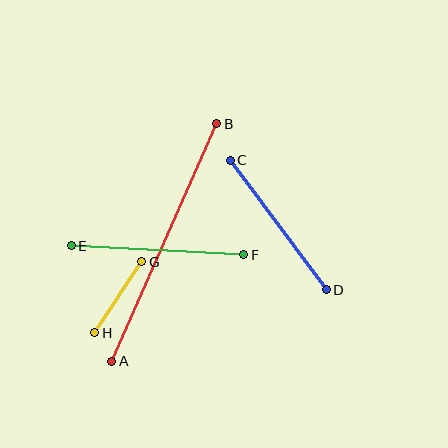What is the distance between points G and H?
The distance is approximately 85 pixels.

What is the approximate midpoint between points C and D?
The midpoint is at approximately (278, 225) pixels.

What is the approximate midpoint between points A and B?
The midpoint is at approximately (164, 243) pixels.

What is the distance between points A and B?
The distance is approximately 259 pixels.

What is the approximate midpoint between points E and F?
The midpoint is at approximately (158, 250) pixels.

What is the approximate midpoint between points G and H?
The midpoint is at approximately (118, 297) pixels.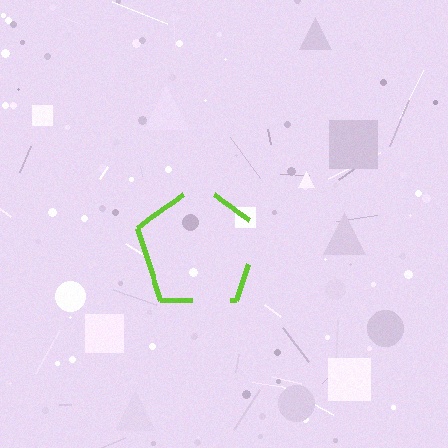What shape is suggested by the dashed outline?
The dashed outline suggests a pentagon.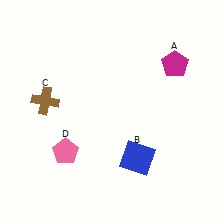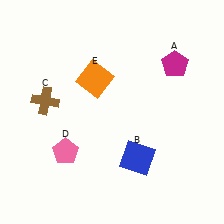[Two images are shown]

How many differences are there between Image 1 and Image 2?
There is 1 difference between the two images.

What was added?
An orange square (E) was added in Image 2.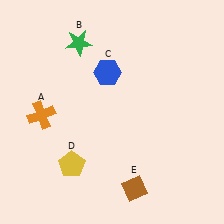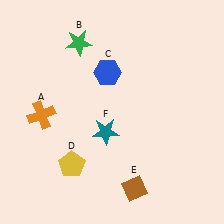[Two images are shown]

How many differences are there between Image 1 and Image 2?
There is 1 difference between the two images.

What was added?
A teal star (F) was added in Image 2.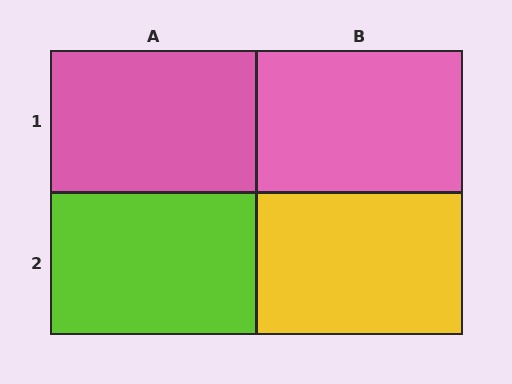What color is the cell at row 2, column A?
Lime.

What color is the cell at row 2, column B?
Yellow.